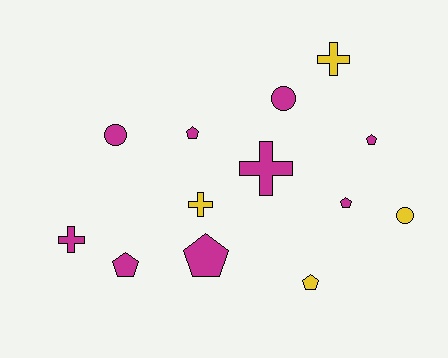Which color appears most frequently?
Magenta, with 9 objects.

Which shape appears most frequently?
Pentagon, with 6 objects.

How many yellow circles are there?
There is 1 yellow circle.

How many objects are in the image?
There are 13 objects.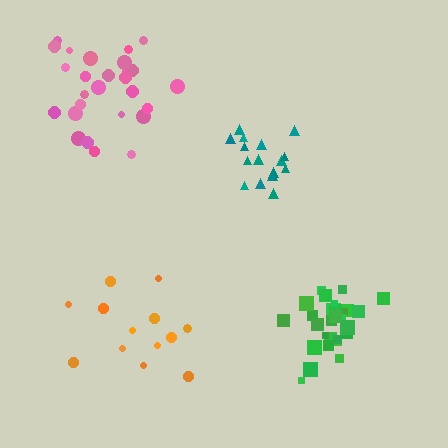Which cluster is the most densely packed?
Green.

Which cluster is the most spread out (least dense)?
Orange.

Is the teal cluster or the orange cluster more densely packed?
Teal.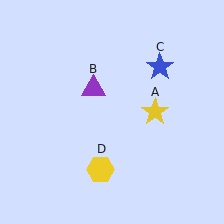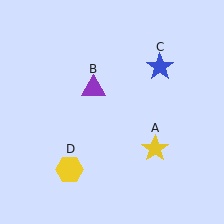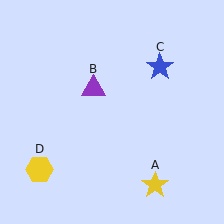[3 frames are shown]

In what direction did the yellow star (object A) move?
The yellow star (object A) moved down.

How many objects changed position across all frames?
2 objects changed position: yellow star (object A), yellow hexagon (object D).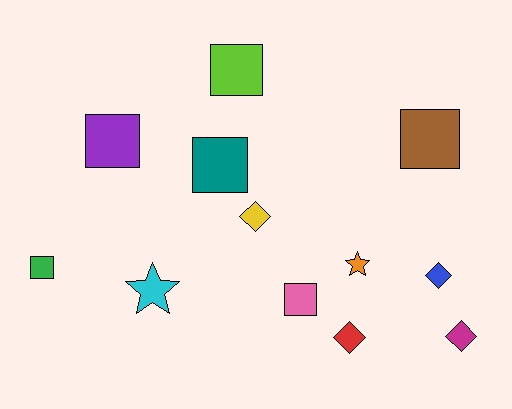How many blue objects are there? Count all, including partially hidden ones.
There is 1 blue object.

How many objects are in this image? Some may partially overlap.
There are 12 objects.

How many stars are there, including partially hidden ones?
There are 2 stars.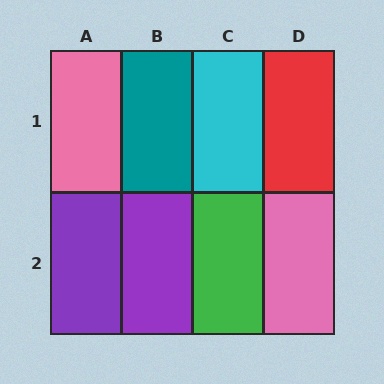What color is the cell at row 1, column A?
Pink.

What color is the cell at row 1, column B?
Teal.